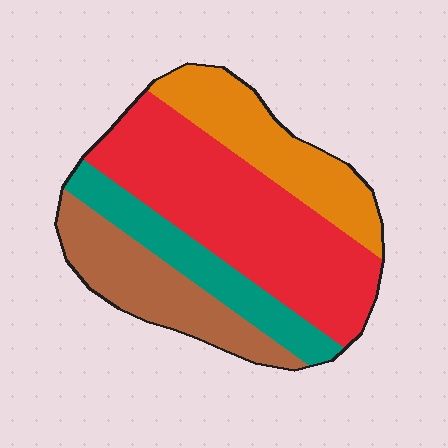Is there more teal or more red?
Red.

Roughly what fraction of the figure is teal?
Teal takes up about one sixth (1/6) of the figure.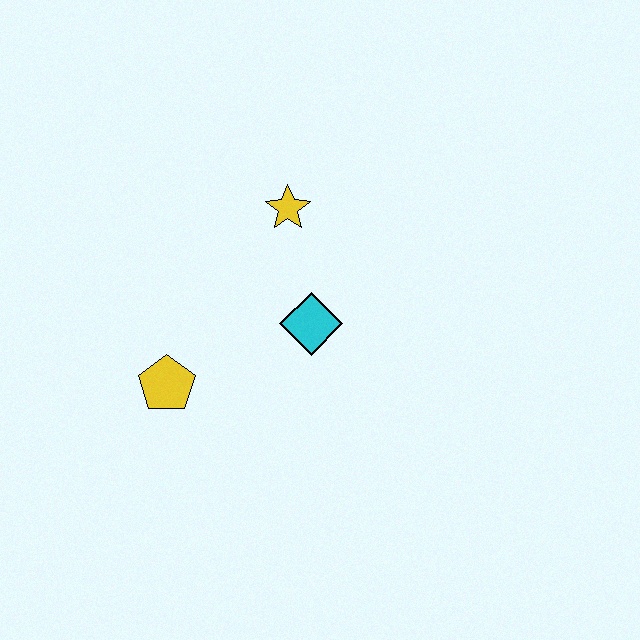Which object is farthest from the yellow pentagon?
The yellow star is farthest from the yellow pentagon.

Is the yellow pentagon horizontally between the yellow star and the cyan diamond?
No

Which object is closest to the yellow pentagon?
The cyan diamond is closest to the yellow pentagon.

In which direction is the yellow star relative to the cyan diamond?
The yellow star is above the cyan diamond.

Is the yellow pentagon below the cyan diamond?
Yes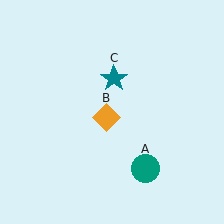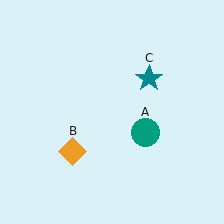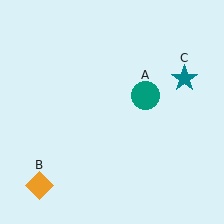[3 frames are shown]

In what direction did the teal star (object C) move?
The teal star (object C) moved right.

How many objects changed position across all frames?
3 objects changed position: teal circle (object A), orange diamond (object B), teal star (object C).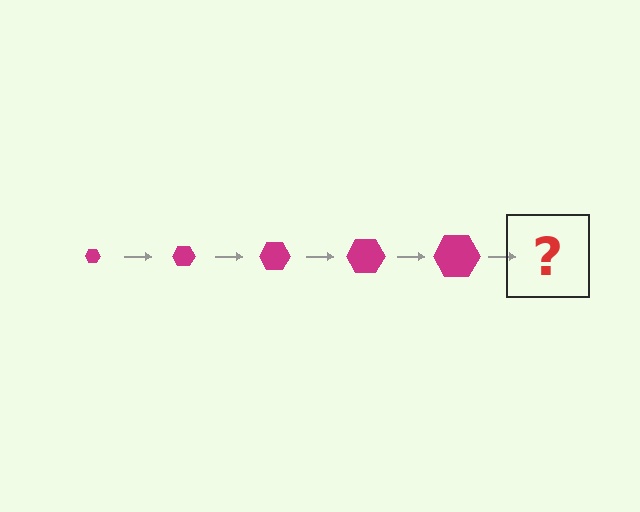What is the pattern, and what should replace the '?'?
The pattern is that the hexagon gets progressively larger each step. The '?' should be a magenta hexagon, larger than the previous one.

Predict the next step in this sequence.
The next step is a magenta hexagon, larger than the previous one.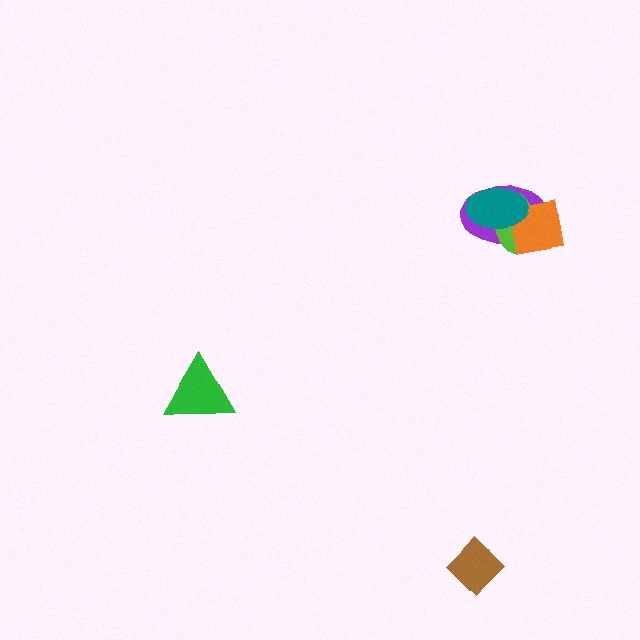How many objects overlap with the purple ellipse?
3 objects overlap with the purple ellipse.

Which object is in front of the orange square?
The teal ellipse is in front of the orange square.